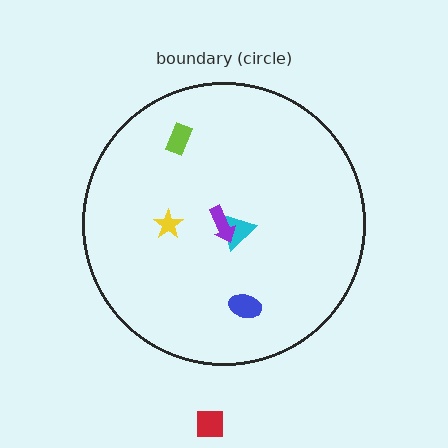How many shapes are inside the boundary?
5 inside, 1 outside.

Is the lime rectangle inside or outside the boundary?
Inside.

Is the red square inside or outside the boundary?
Outside.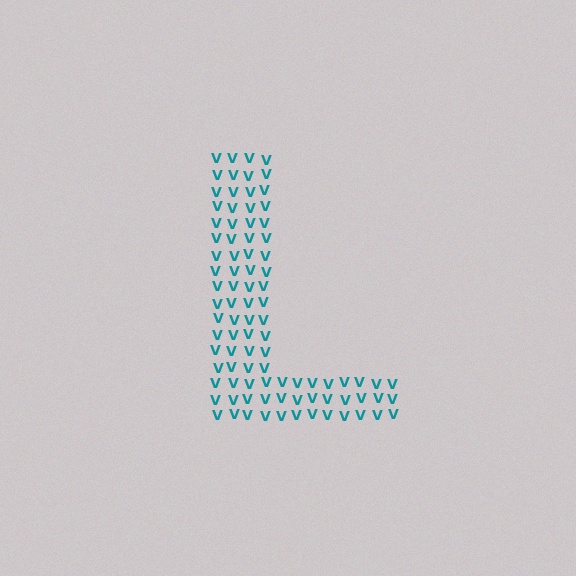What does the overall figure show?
The overall figure shows the letter L.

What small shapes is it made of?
It is made of small letter V's.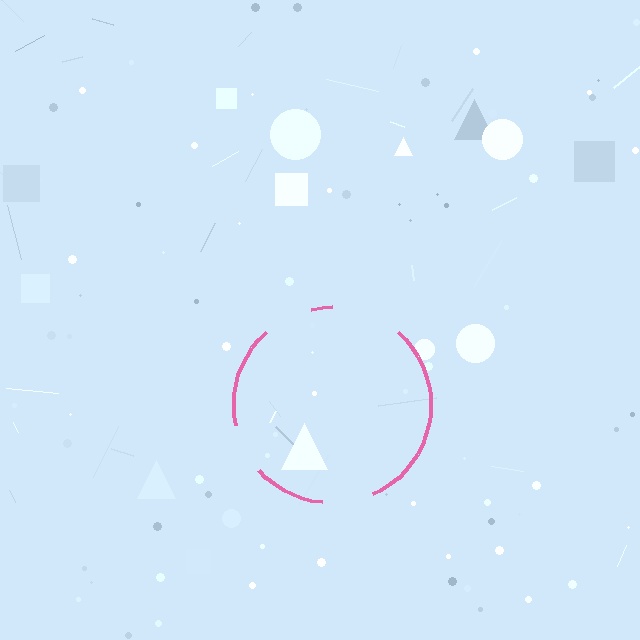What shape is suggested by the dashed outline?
The dashed outline suggests a circle.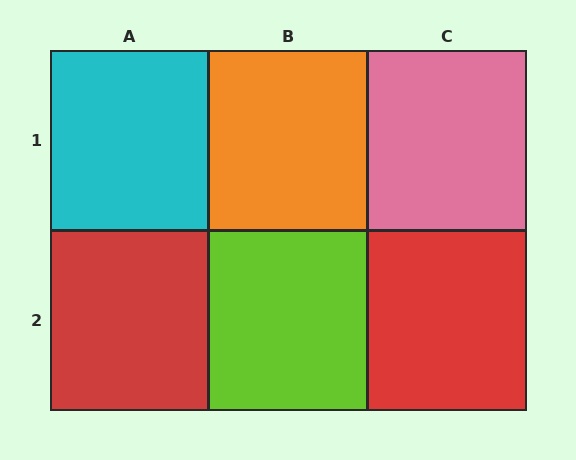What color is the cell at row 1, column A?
Cyan.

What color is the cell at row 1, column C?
Pink.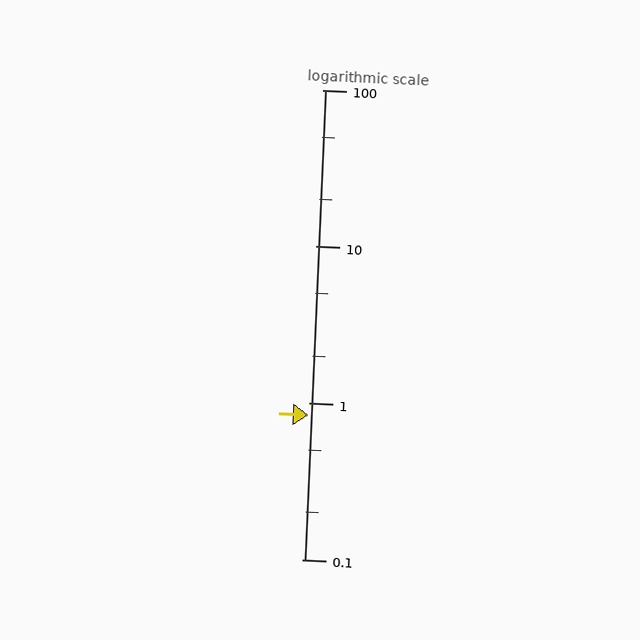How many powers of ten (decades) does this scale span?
The scale spans 3 decades, from 0.1 to 100.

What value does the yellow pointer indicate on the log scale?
The pointer indicates approximately 0.84.